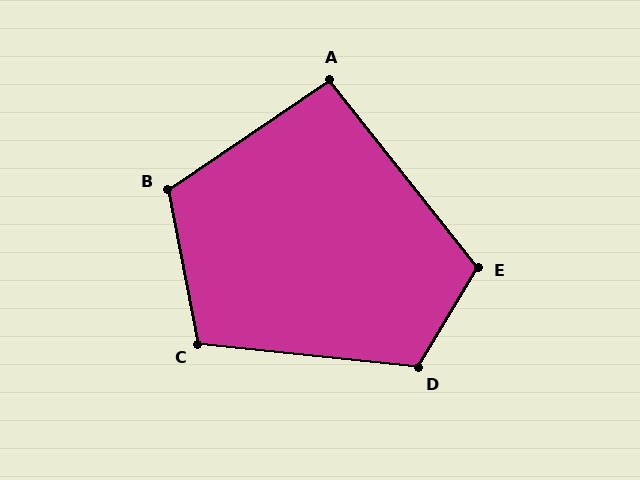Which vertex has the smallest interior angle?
A, at approximately 94 degrees.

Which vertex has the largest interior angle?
D, at approximately 115 degrees.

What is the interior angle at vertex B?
Approximately 113 degrees (obtuse).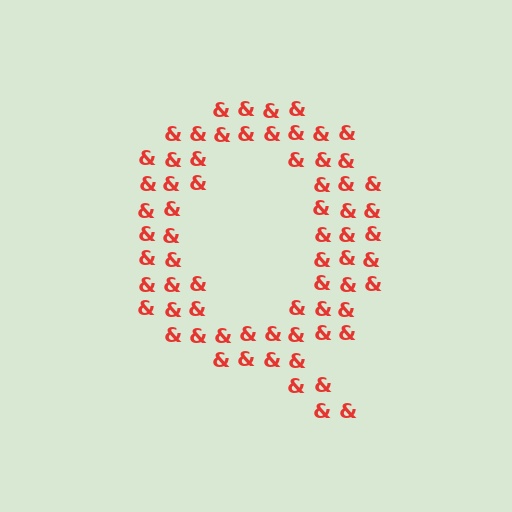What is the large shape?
The large shape is the letter Q.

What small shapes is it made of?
It is made of small ampersands.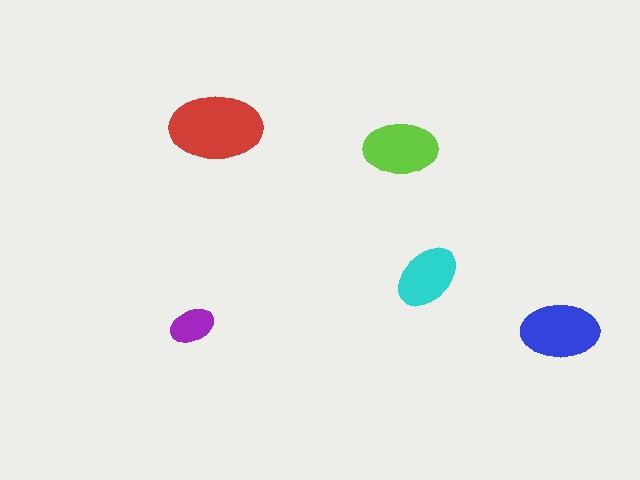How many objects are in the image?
There are 5 objects in the image.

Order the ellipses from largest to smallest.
the red one, the blue one, the lime one, the cyan one, the purple one.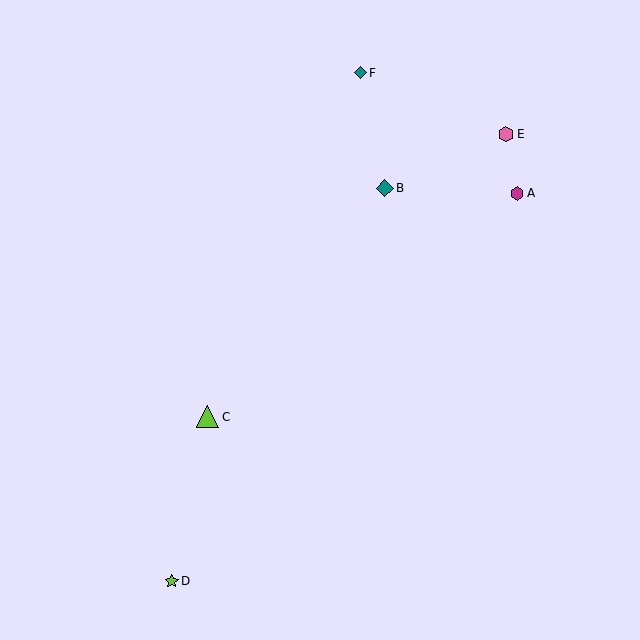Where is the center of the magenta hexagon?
The center of the magenta hexagon is at (517, 193).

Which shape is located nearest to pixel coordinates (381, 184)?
The teal diamond (labeled B) at (385, 188) is nearest to that location.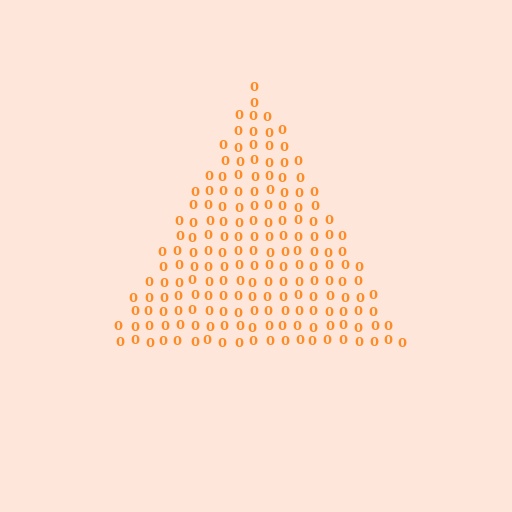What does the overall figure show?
The overall figure shows a triangle.